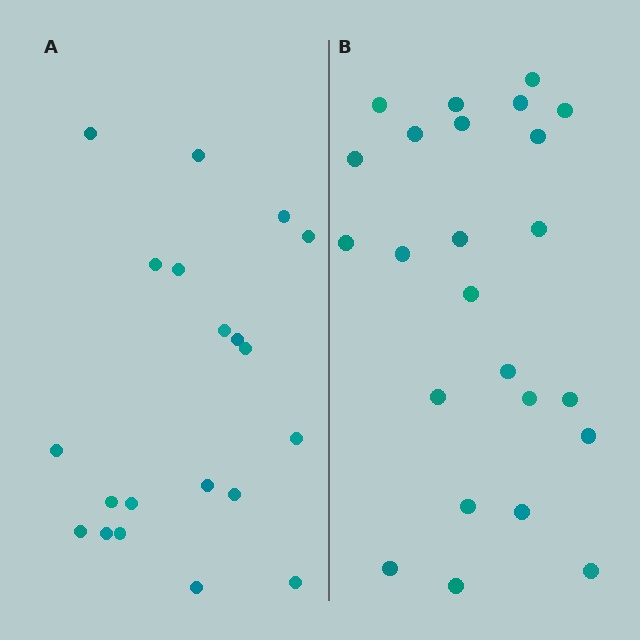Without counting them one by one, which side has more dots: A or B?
Region B (the right region) has more dots.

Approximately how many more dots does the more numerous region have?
Region B has about 4 more dots than region A.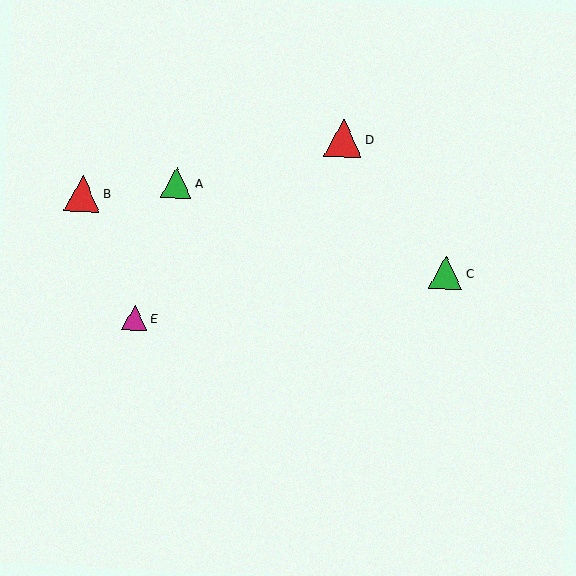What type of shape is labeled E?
Shape E is a magenta triangle.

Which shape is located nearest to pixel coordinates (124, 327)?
The magenta triangle (labeled E) at (134, 318) is nearest to that location.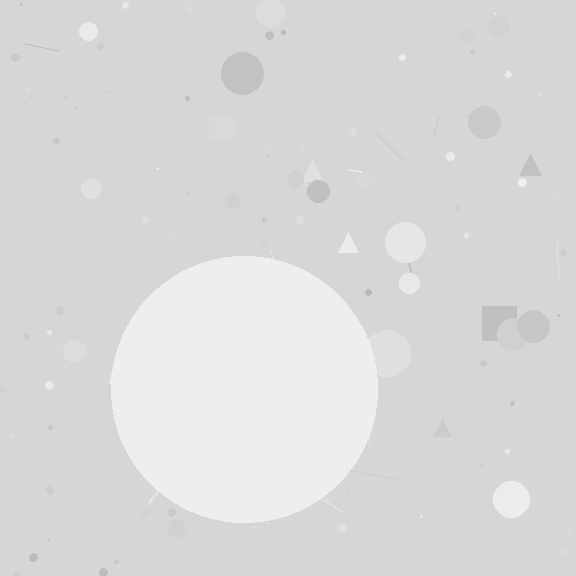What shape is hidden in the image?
A circle is hidden in the image.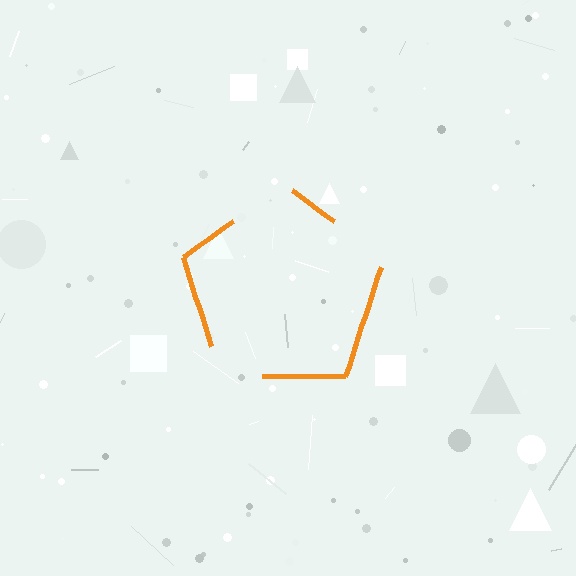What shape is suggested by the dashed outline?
The dashed outline suggests a pentagon.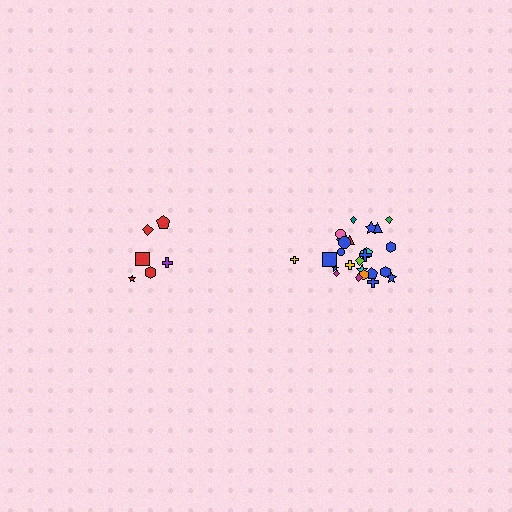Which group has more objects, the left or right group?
The right group.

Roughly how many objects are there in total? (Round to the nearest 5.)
Roughly 30 objects in total.